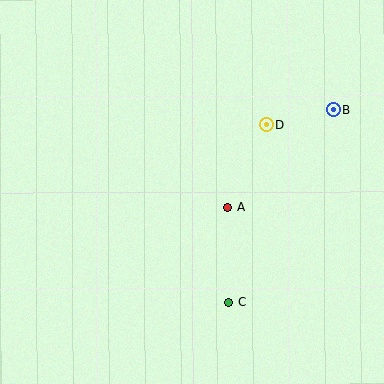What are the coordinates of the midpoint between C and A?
The midpoint between C and A is at (228, 255).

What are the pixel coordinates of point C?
Point C is at (229, 302).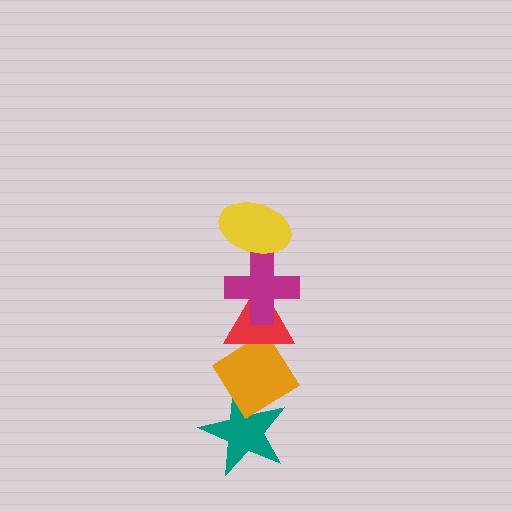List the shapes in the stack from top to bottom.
From top to bottom: the yellow ellipse, the magenta cross, the red triangle, the orange diamond, the teal star.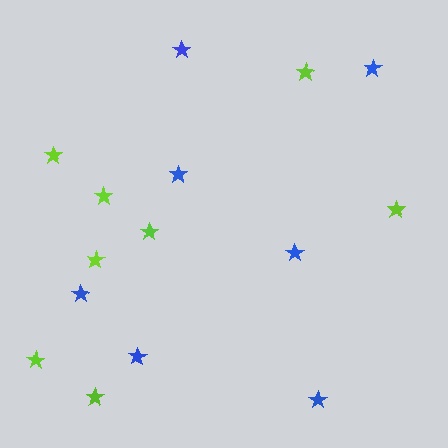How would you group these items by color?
There are 2 groups: one group of lime stars (8) and one group of blue stars (7).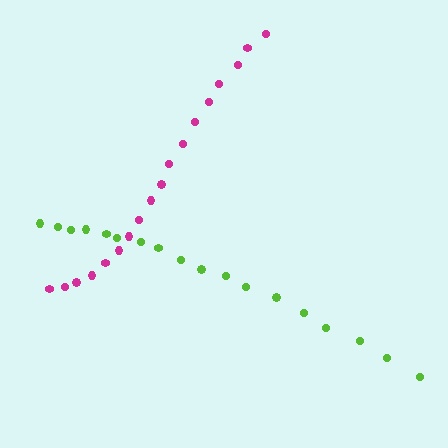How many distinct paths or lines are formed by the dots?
There are 2 distinct paths.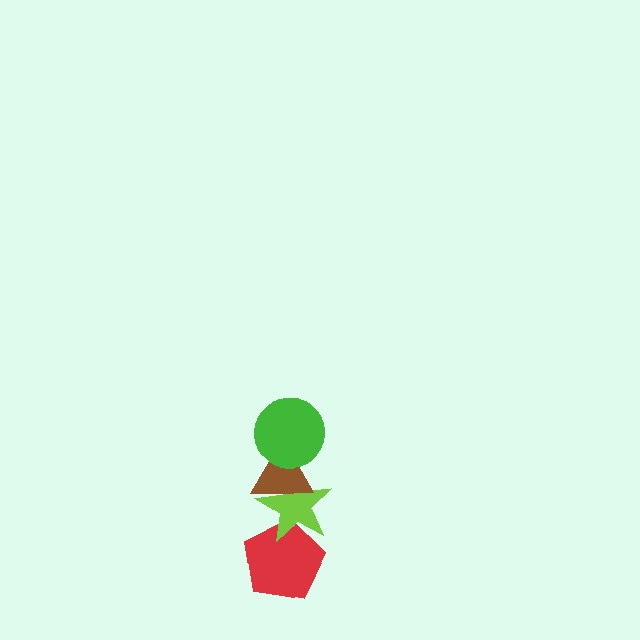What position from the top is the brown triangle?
The brown triangle is 2nd from the top.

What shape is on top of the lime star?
The brown triangle is on top of the lime star.